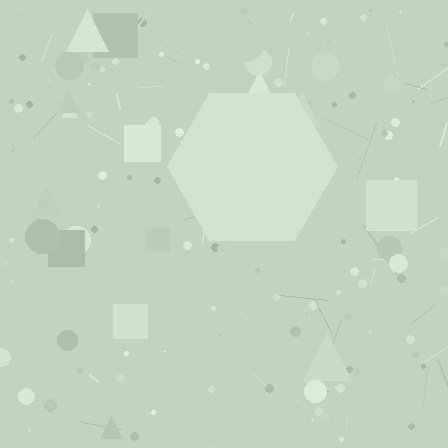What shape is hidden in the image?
A hexagon is hidden in the image.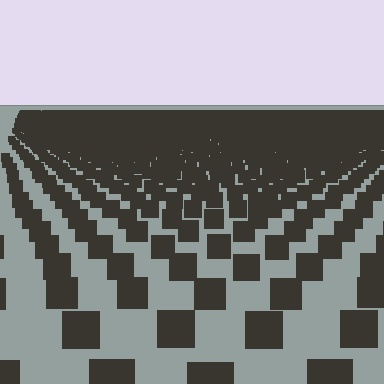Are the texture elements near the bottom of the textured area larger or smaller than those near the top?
Larger. Near the bottom, elements are closer to the viewer and appear at a bigger on-screen size.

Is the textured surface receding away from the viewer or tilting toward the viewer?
The surface is receding away from the viewer. Texture elements get smaller and denser toward the top.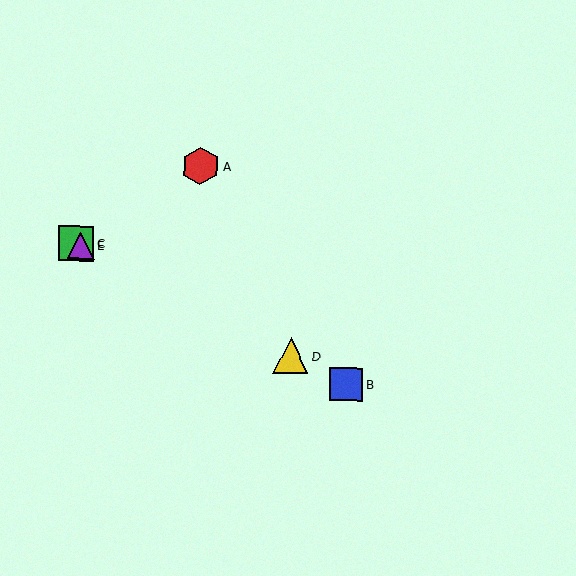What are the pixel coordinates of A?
Object A is at (201, 166).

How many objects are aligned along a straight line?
4 objects (B, C, D, E) are aligned along a straight line.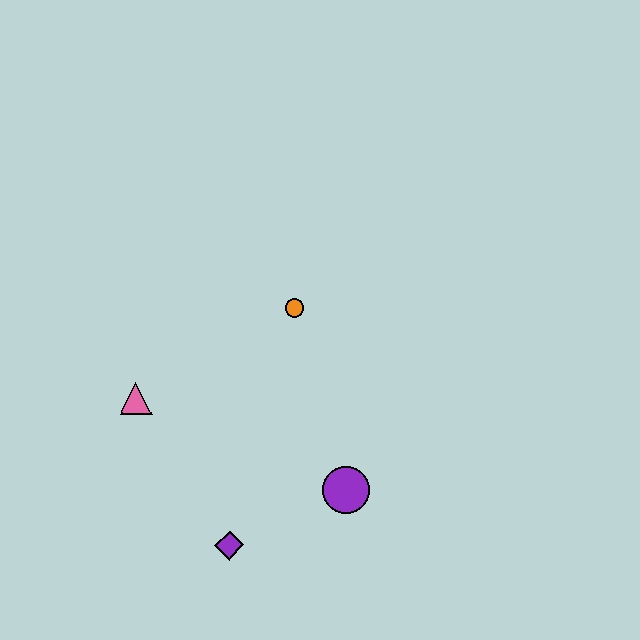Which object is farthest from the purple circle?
The pink triangle is farthest from the purple circle.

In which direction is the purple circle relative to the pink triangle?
The purple circle is to the right of the pink triangle.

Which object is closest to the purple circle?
The purple diamond is closest to the purple circle.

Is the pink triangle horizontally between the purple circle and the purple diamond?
No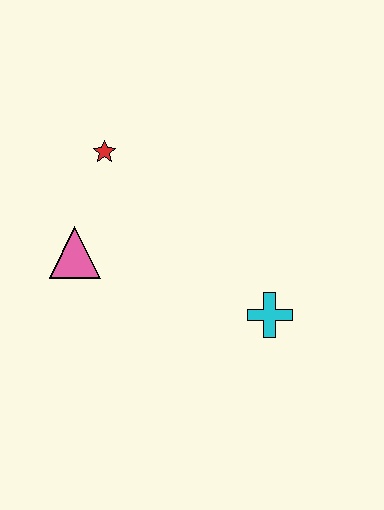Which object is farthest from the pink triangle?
The cyan cross is farthest from the pink triangle.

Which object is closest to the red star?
The pink triangle is closest to the red star.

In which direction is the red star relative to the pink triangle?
The red star is above the pink triangle.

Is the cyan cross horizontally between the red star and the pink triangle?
No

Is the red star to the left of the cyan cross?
Yes